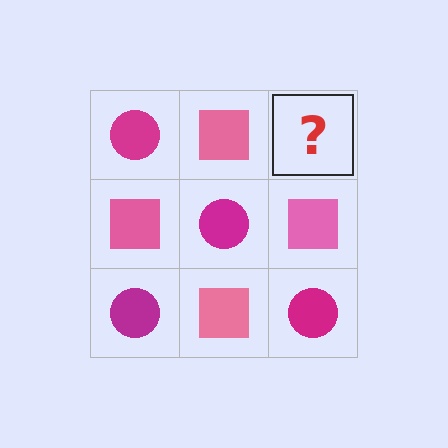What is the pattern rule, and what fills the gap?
The rule is that it alternates magenta circle and pink square in a checkerboard pattern. The gap should be filled with a magenta circle.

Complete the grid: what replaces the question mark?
The question mark should be replaced with a magenta circle.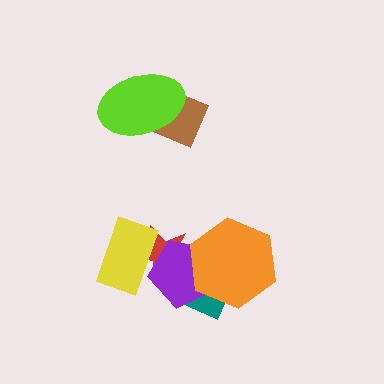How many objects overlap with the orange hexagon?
2 objects overlap with the orange hexagon.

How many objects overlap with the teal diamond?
3 objects overlap with the teal diamond.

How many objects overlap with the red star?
3 objects overlap with the red star.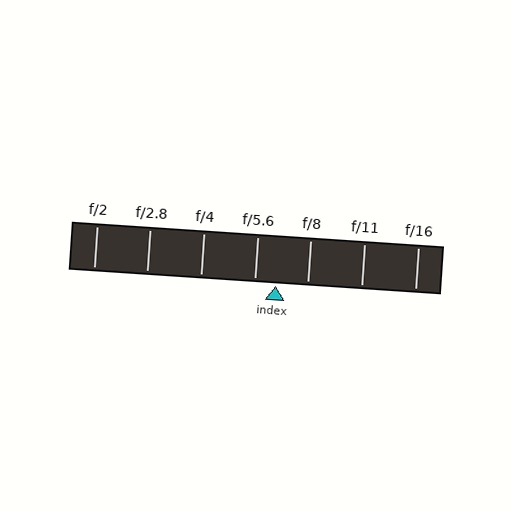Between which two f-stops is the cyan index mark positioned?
The index mark is between f/5.6 and f/8.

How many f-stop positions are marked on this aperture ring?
There are 7 f-stop positions marked.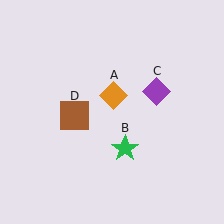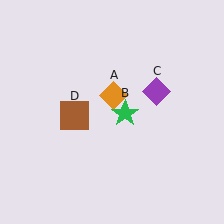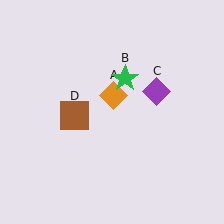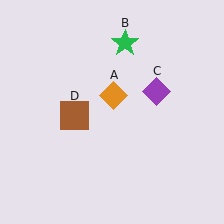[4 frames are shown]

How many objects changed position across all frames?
1 object changed position: green star (object B).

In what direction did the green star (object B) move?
The green star (object B) moved up.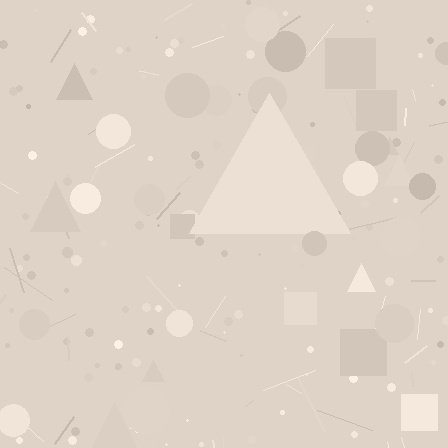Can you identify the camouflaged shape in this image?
The camouflaged shape is a triangle.